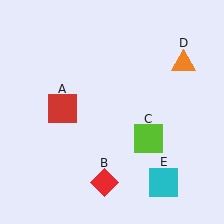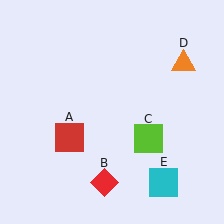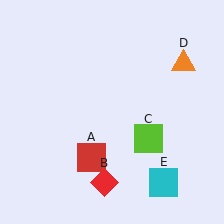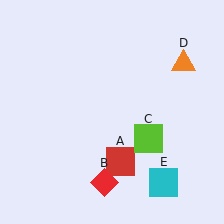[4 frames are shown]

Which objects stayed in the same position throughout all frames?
Red diamond (object B) and lime square (object C) and orange triangle (object D) and cyan square (object E) remained stationary.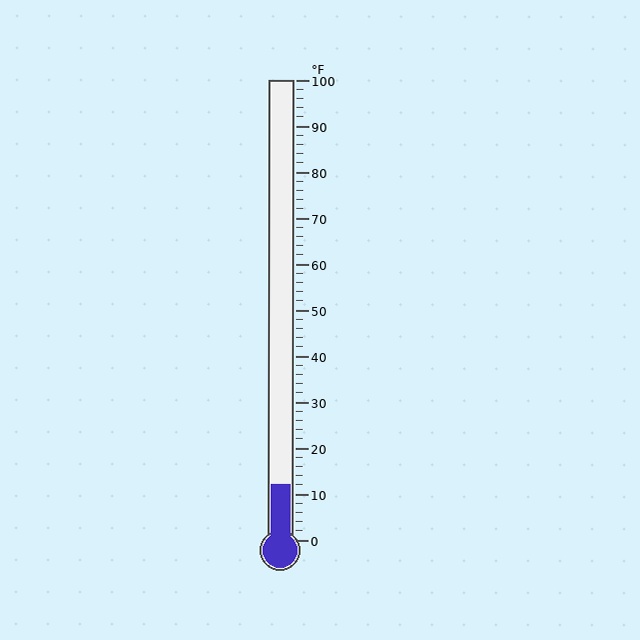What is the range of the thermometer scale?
The thermometer scale ranges from 0°F to 100°F.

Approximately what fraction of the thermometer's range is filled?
The thermometer is filled to approximately 10% of its range.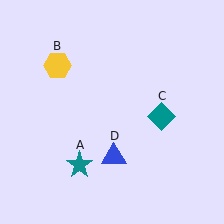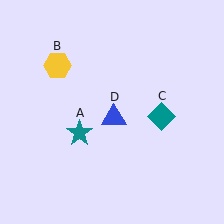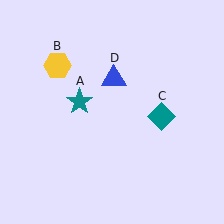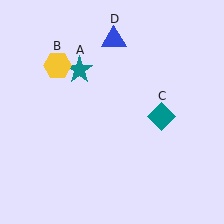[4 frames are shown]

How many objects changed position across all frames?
2 objects changed position: teal star (object A), blue triangle (object D).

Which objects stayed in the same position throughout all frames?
Yellow hexagon (object B) and teal diamond (object C) remained stationary.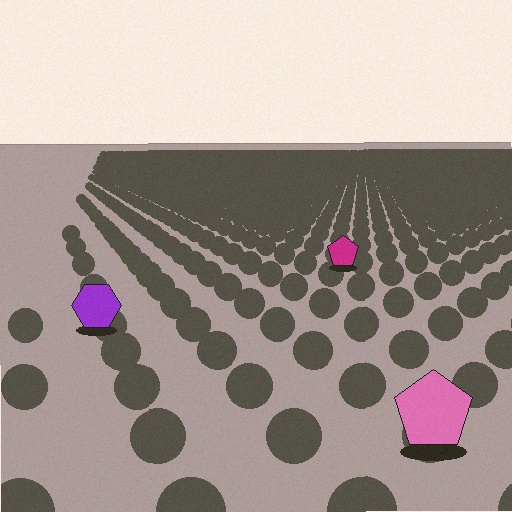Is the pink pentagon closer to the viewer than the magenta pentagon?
Yes. The pink pentagon is closer — you can tell from the texture gradient: the ground texture is coarser near it.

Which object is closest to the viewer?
The pink pentagon is closest. The texture marks near it are larger and more spread out.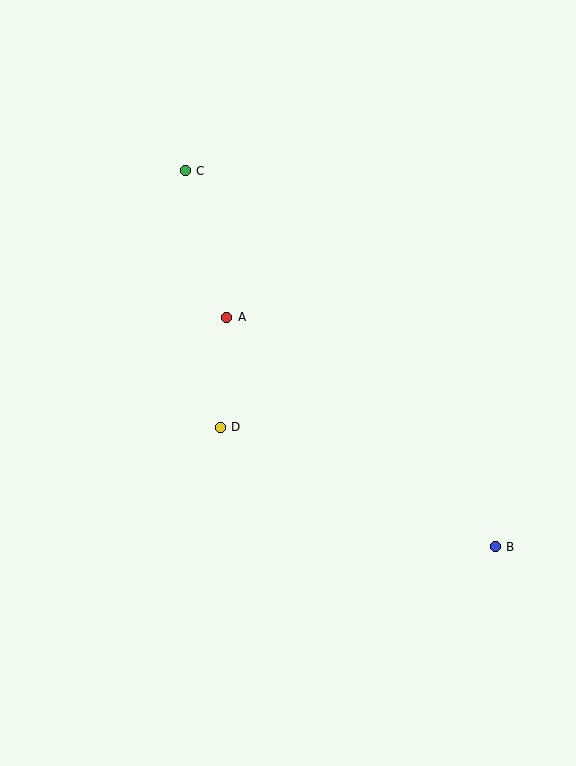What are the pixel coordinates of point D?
Point D is at (220, 427).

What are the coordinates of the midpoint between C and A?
The midpoint between C and A is at (206, 244).